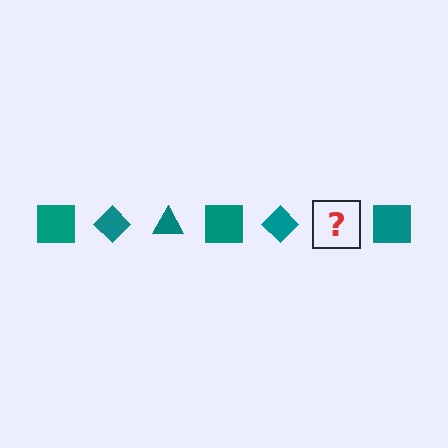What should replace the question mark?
The question mark should be replaced with a teal triangle.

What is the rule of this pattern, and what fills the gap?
The rule is that the pattern cycles through square, diamond, triangle shapes in teal. The gap should be filled with a teal triangle.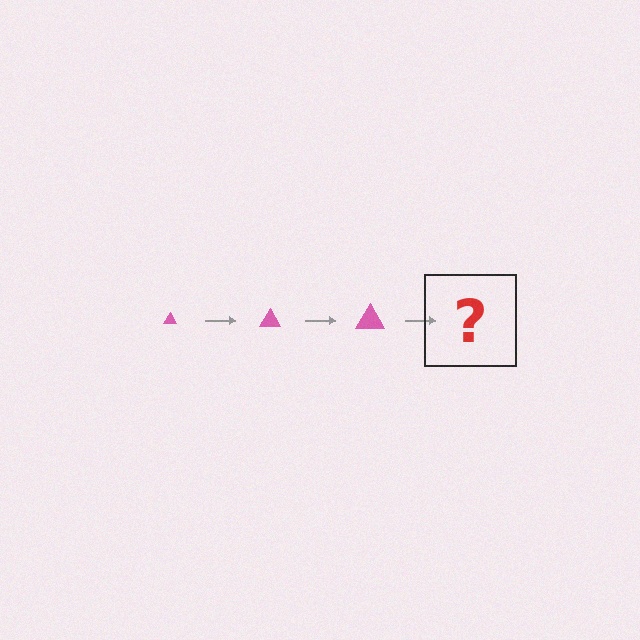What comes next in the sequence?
The next element should be a pink triangle, larger than the previous one.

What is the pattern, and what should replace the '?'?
The pattern is that the triangle gets progressively larger each step. The '?' should be a pink triangle, larger than the previous one.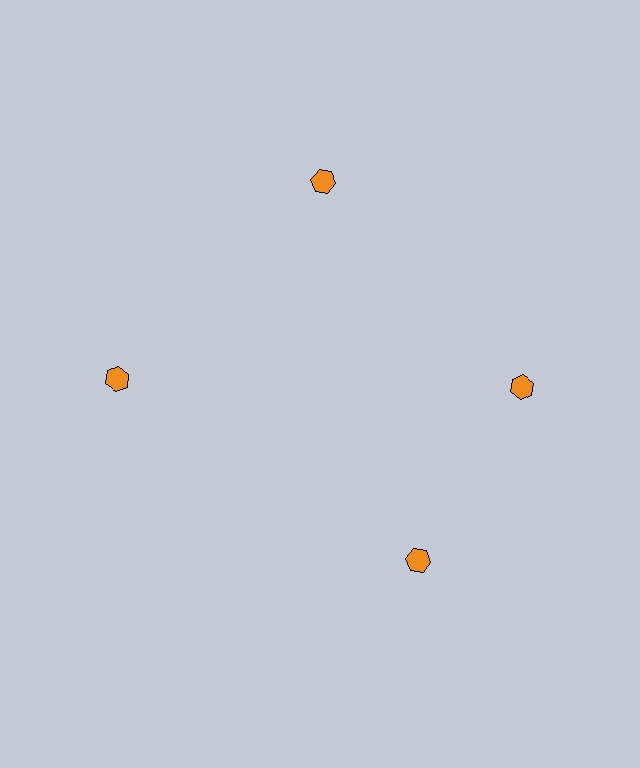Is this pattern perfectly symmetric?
No. The 4 orange hexagons are arranged in a ring, but one element near the 6 o'clock position is rotated out of alignment along the ring, breaking the 4-fold rotational symmetry.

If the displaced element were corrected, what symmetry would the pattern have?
It would have 4-fold rotational symmetry — the pattern would map onto itself every 90 degrees.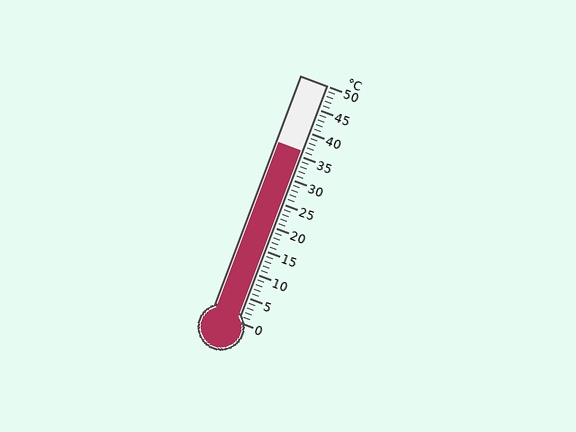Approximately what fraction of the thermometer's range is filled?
The thermometer is filled to approximately 70% of its range.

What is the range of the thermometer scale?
The thermometer scale ranges from 0°C to 50°C.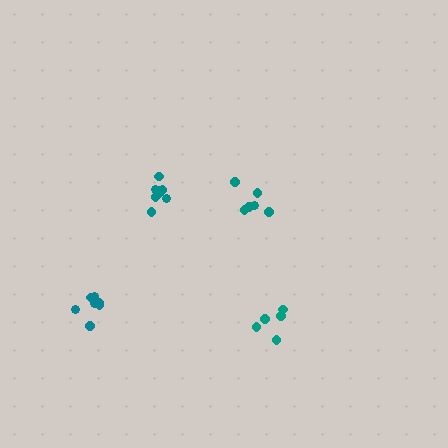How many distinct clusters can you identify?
There are 4 distinct clusters.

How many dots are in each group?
Group 1: 6 dots, Group 2: 7 dots, Group 3: 8 dots, Group 4: 5 dots (26 total).